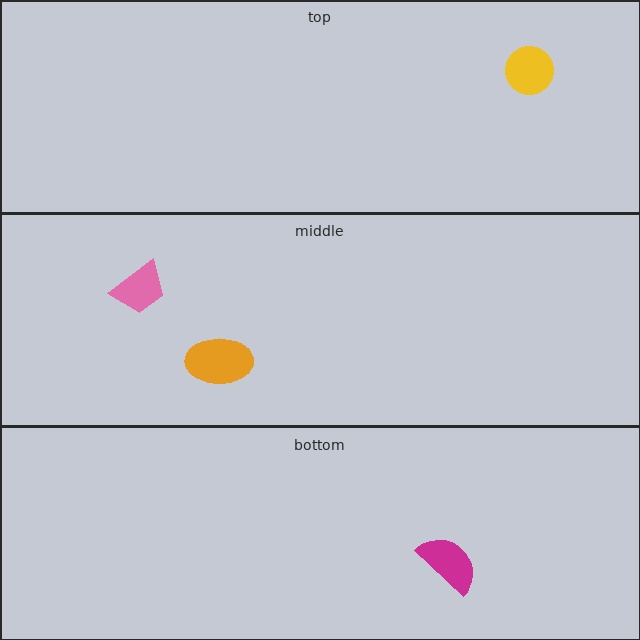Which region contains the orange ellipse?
The middle region.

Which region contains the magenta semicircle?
The bottom region.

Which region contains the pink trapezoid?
The middle region.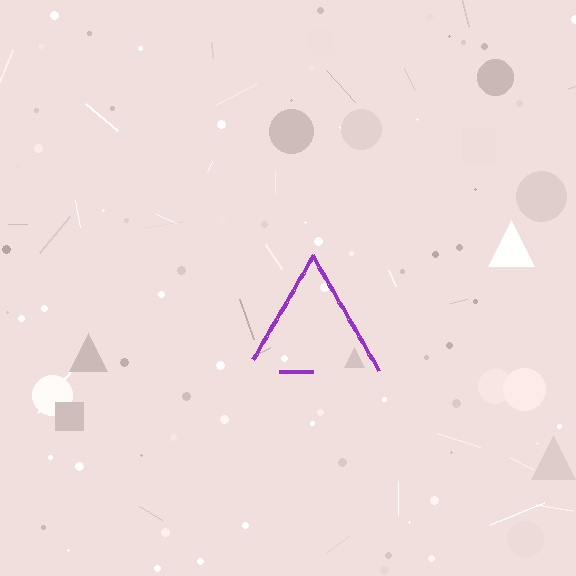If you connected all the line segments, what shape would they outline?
They would outline a triangle.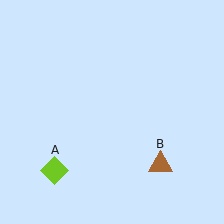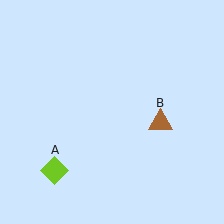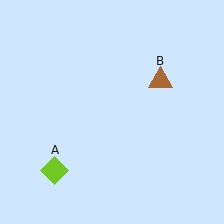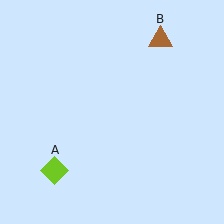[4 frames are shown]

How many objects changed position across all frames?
1 object changed position: brown triangle (object B).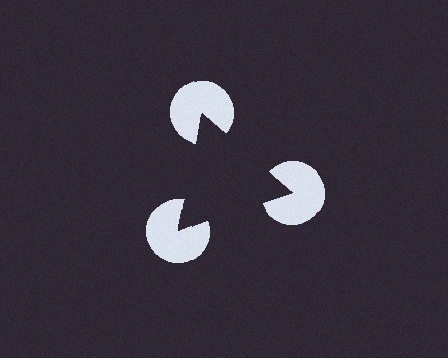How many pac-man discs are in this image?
There are 3 — one at each vertex of the illusory triangle.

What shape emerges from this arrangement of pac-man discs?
An illusory triangle — its edges are inferred from the aligned wedge cuts in the pac-man discs, not physically drawn.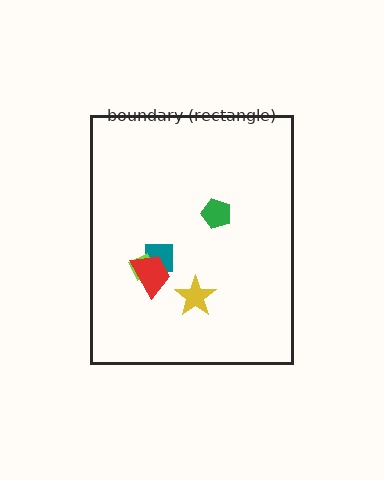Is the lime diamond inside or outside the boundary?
Inside.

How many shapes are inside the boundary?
5 inside, 0 outside.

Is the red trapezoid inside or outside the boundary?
Inside.